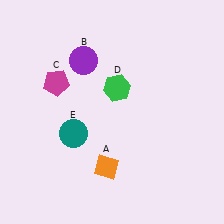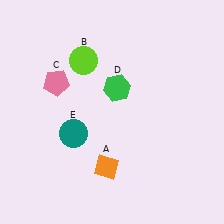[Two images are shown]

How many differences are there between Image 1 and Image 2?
There are 2 differences between the two images.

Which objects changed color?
B changed from purple to lime. C changed from magenta to pink.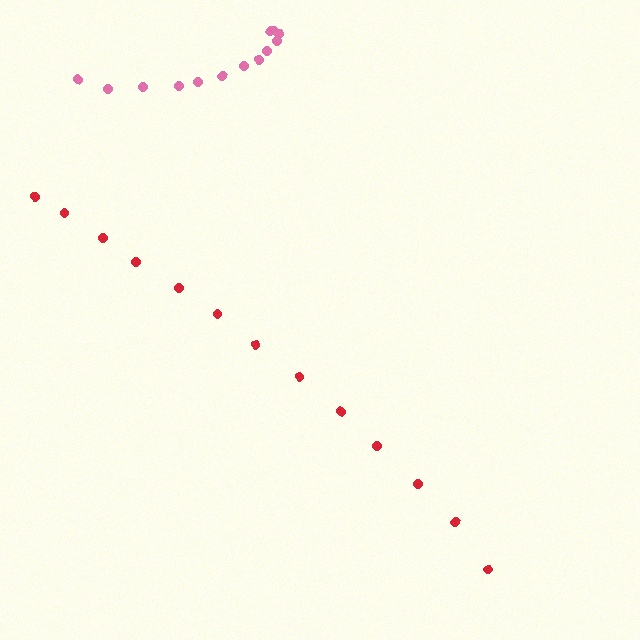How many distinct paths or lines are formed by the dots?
There are 2 distinct paths.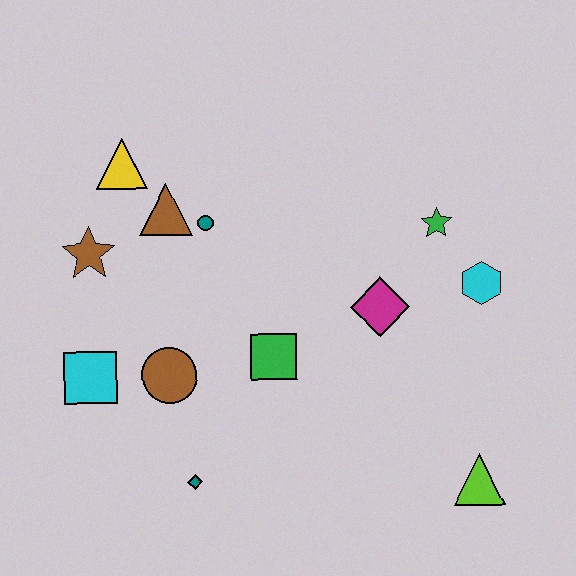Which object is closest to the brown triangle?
The teal circle is closest to the brown triangle.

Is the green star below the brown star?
No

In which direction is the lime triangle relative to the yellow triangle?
The lime triangle is to the right of the yellow triangle.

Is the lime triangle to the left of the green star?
No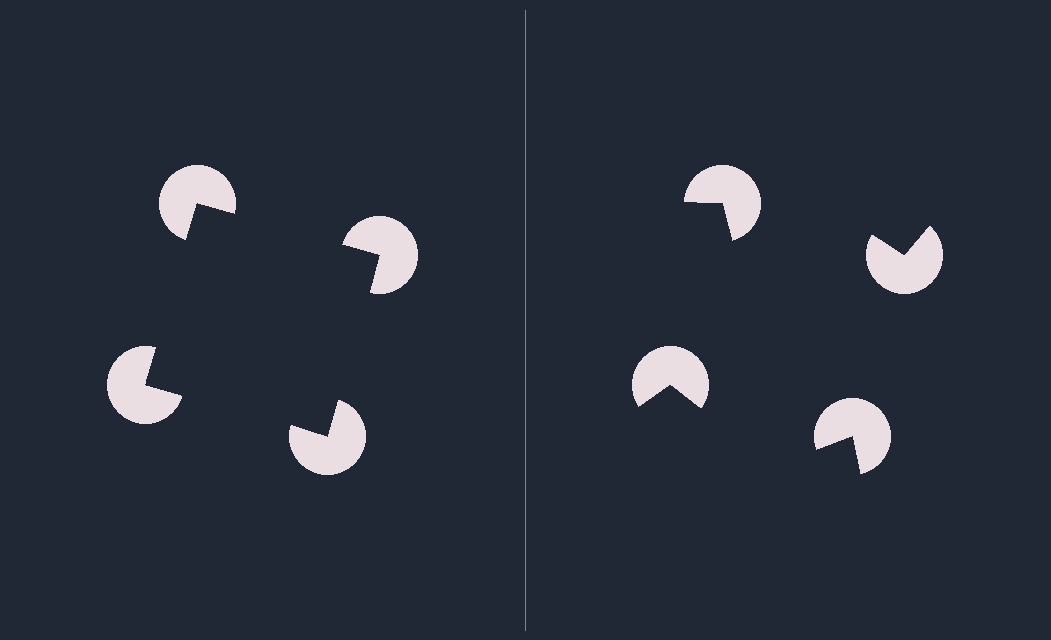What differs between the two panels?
The pac-man discs are positioned identically on both sides; only the wedge orientations differ. On the left they align to a square; on the right they are misaligned.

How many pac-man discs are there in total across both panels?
8 — 4 on each side.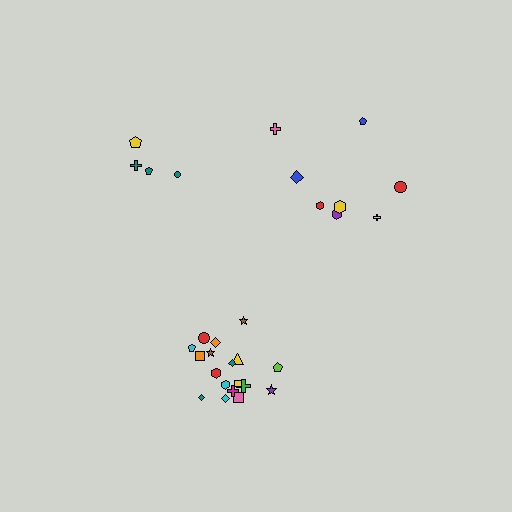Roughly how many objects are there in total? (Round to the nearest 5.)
Roughly 30 objects in total.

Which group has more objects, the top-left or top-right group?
The top-right group.